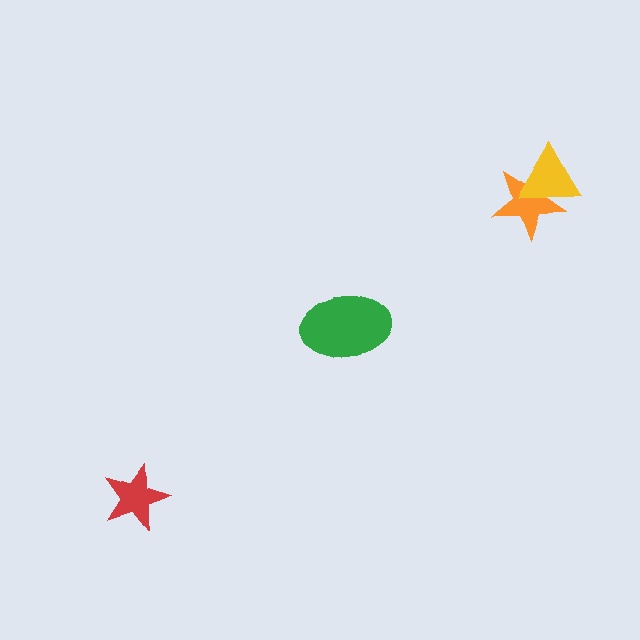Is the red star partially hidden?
No, no other shape covers it.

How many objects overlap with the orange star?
1 object overlaps with the orange star.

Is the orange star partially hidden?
Yes, it is partially covered by another shape.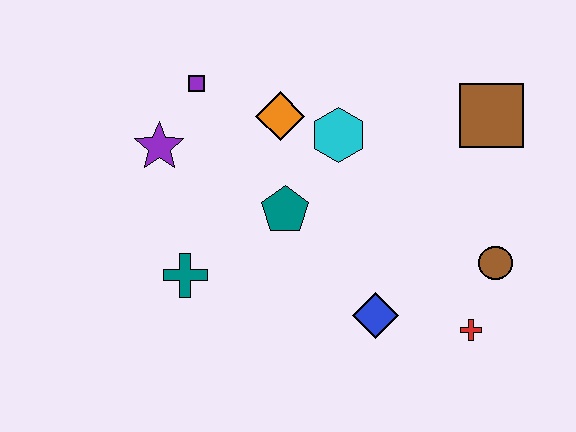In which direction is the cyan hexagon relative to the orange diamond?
The cyan hexagon is to the right of the orange diamond.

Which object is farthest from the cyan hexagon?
The red cross is farthest from the cyan hexagon.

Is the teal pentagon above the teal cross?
Yes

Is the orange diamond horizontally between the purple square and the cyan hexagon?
Yes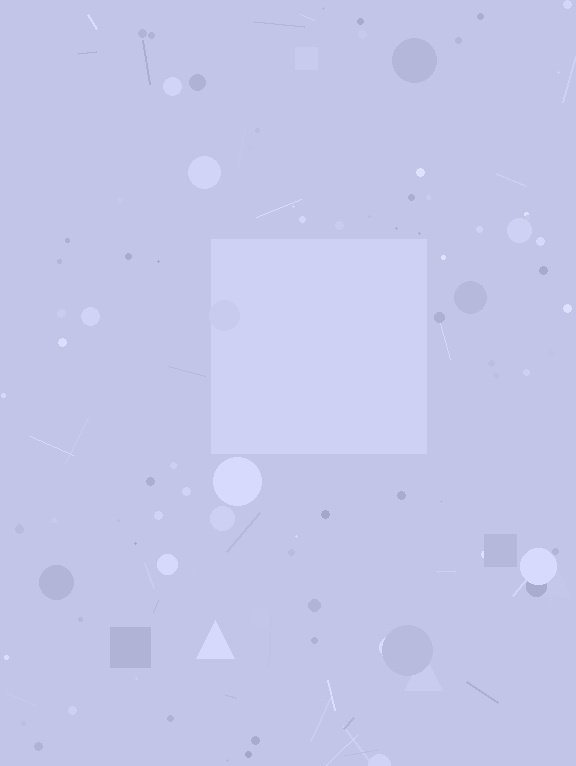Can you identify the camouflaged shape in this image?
The camouflaged shape is a square.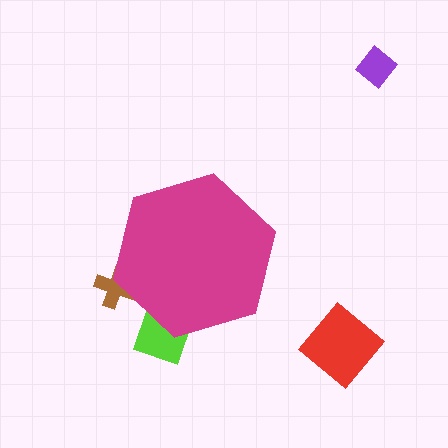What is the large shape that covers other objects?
A magenta hexagon.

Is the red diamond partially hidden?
No, the red diamond is fully visible.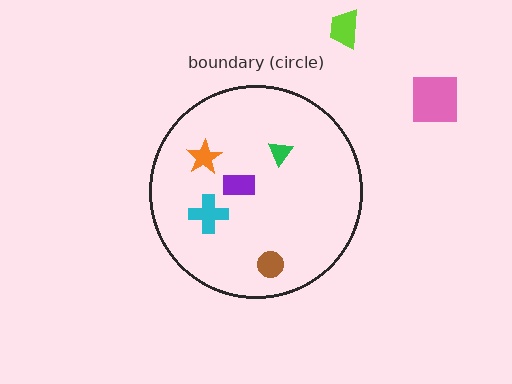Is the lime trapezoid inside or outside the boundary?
Outside.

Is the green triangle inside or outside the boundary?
Inside.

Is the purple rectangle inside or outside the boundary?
Inside.